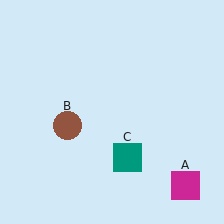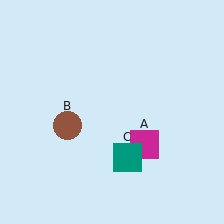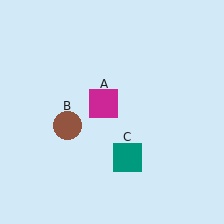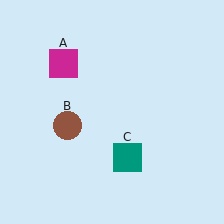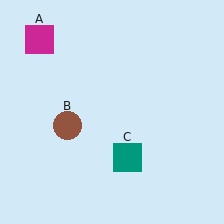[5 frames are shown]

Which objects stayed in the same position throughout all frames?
Brown circle (object B) and teal square (object C) remained stationary.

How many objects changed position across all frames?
1 object changed position: magenta square (object A).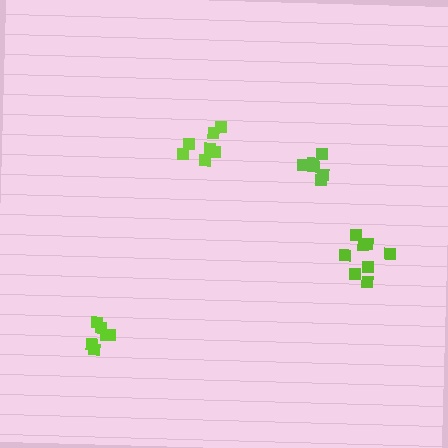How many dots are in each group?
Group 1: 6 dots, Group 2: 7 dots, Group 3: 8 dots, Group 4: 6 dots (27 total).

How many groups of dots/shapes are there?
There are 4 groups.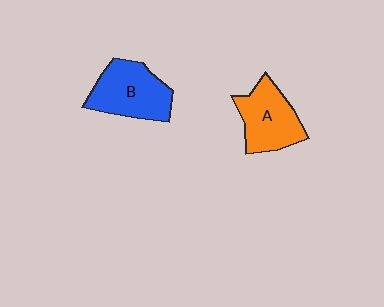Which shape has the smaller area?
Shape A (orange).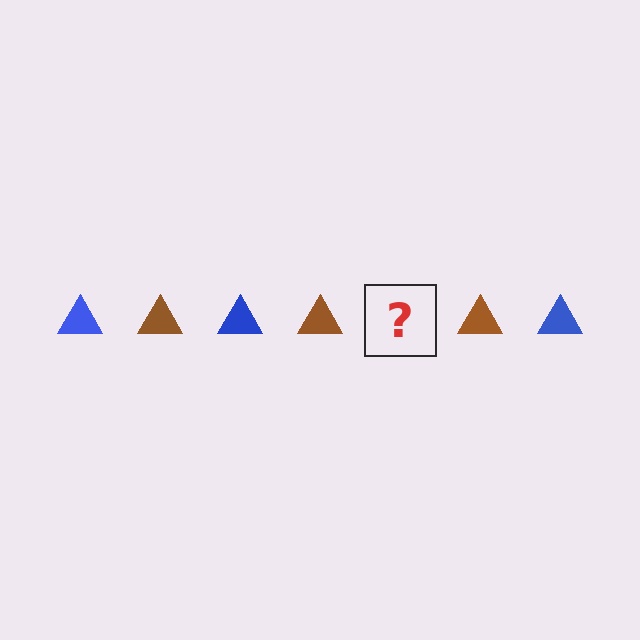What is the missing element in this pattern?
The missing element is a blue triangle.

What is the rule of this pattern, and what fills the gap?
The rule is that the pattern cycles through blue, brown triangles. The gap should be filled with a blue triangle.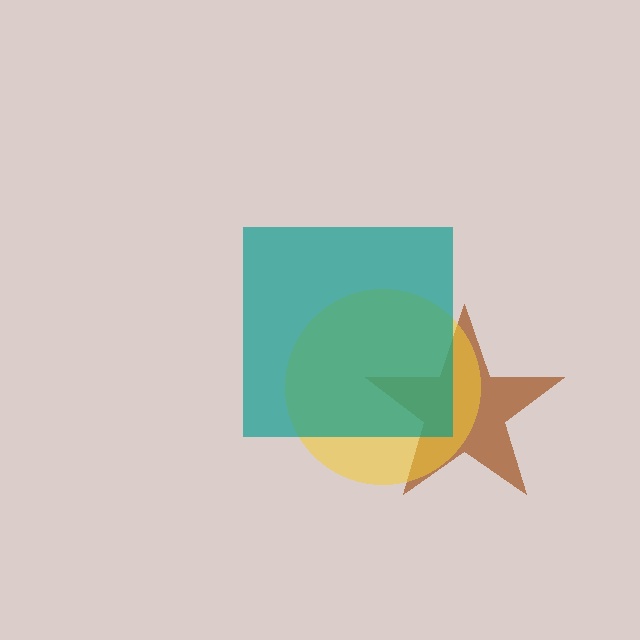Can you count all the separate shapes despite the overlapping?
Yes, there are 3 separate shapes.